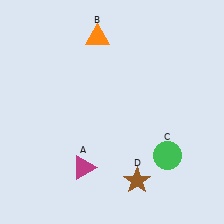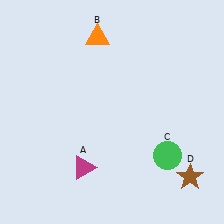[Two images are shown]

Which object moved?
The brown star (D) moved right.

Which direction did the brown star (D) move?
The brown star (D) moved right.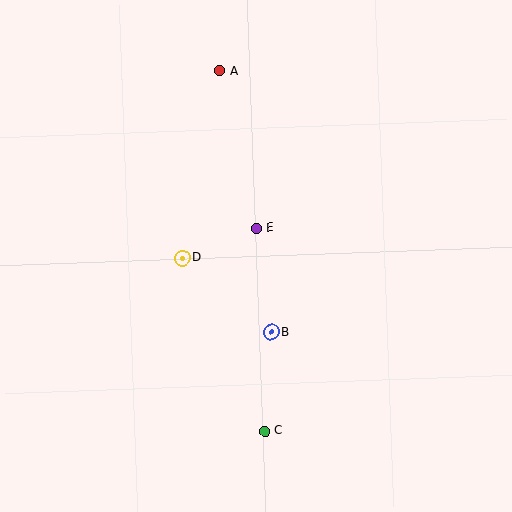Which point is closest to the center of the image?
Point E at (256, 228) is closest to the center.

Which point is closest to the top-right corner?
Point A is closest to the top-right corner.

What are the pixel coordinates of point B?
Point B is at (271, 332).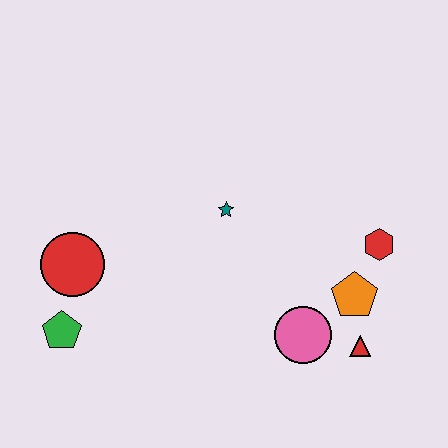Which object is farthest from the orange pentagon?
The green pentagon is farthest from the orange pentagon.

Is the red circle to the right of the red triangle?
No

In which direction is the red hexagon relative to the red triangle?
The red hexagon is above the red triangle.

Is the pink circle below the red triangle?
No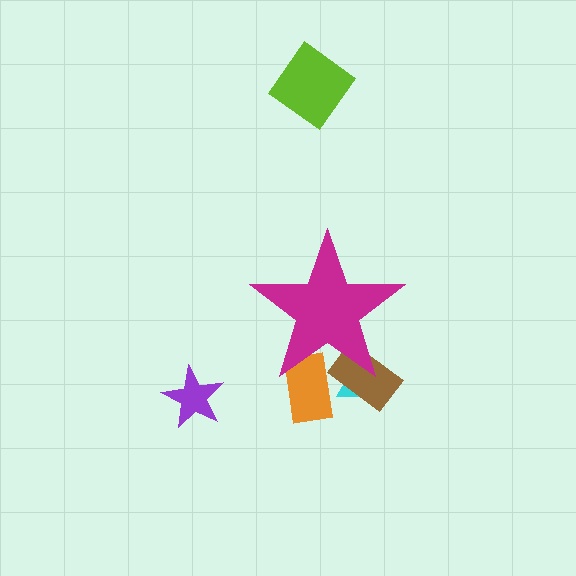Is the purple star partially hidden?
No, the purple star is fully visible.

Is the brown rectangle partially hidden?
Yes, the brown rectangle is partially hidden behind the magenta star.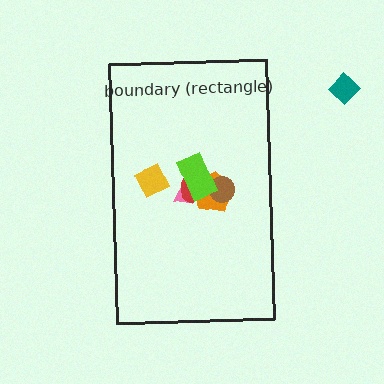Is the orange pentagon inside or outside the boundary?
Inside.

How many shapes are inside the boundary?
6 inside, 1 outside.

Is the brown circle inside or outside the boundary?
Inside.